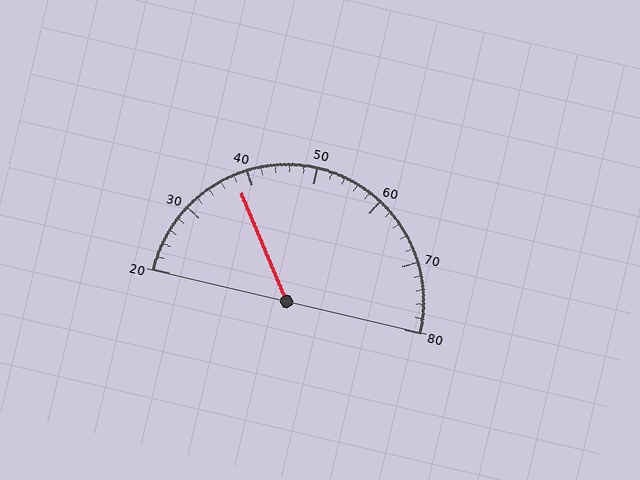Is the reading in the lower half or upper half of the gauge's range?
The reading is in the lower half of the range (20 to 80).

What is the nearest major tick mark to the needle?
The nearest major tick mark is 40.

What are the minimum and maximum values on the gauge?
The gauge ranges from 20 to 80.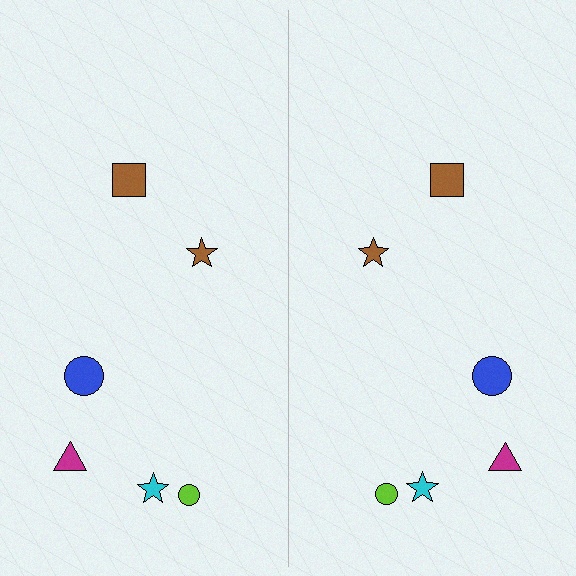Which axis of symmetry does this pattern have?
The pattern has a vertical axis of symmetry running through the center of the image.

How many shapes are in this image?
There are 12 shapes in this image.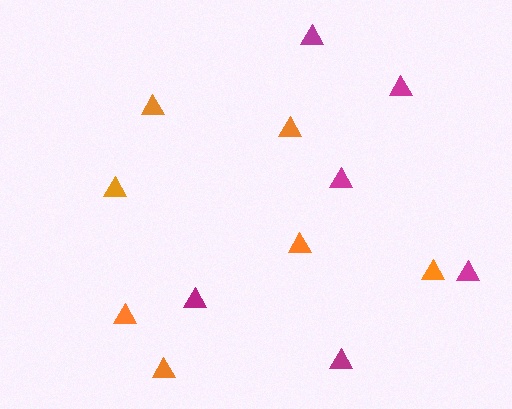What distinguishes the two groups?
There are 2 groups: one group of magenta triangles (6) and one group of orange triangles (7).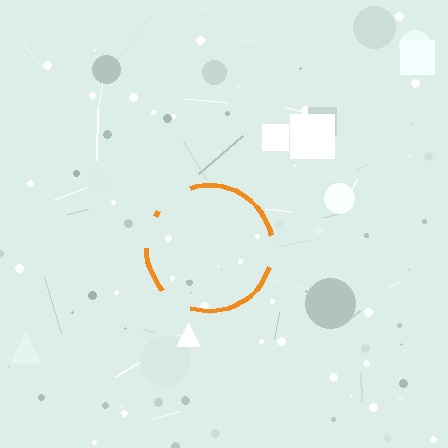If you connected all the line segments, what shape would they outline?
They would outline a circle.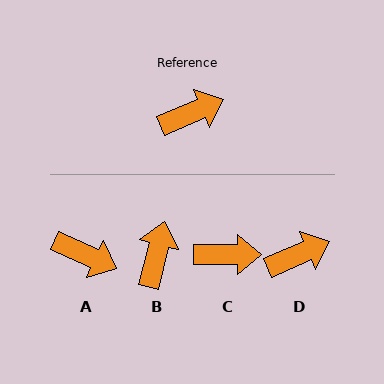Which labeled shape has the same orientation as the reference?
D.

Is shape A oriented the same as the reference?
No, it is off by about 48 degrees.